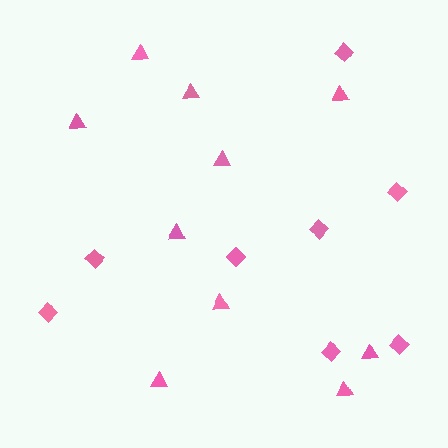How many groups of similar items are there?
There are 2 groups: one group of triangles (10) and one group of diamonds (8).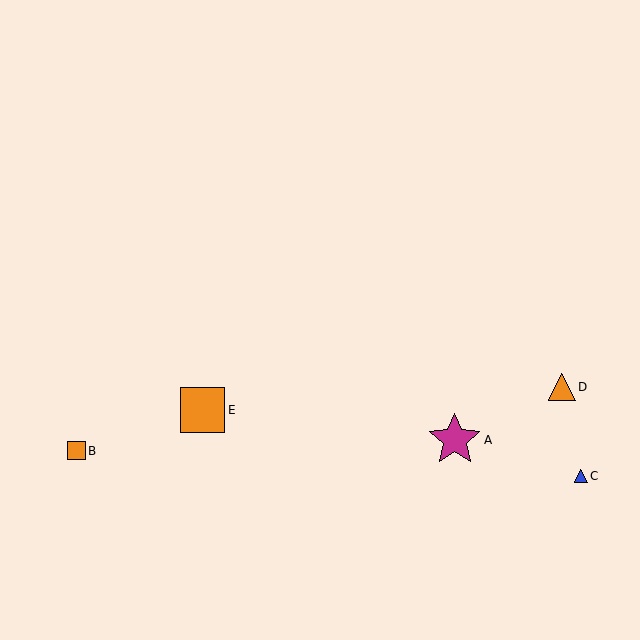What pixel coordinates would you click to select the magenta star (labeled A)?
Click at (455, 440) to select the magenta star A.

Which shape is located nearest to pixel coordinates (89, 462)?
The orange square (labeled B) at (76, 451) is nearest to that location.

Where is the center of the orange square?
The center of the orange square is at (76, 451).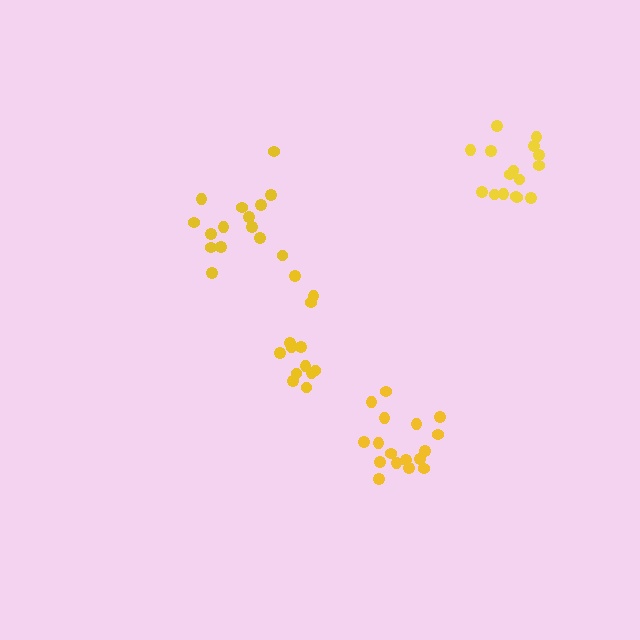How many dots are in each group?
Group 1: 16 dots, Group 2: 15 dots, Group 3: 13 dots, Group 4: 17 dots (61 total).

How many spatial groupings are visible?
There are 4 spatial groupings.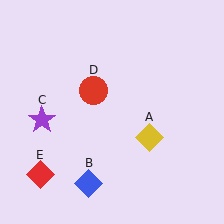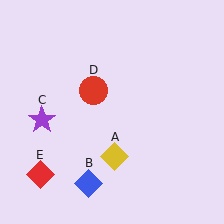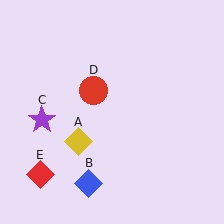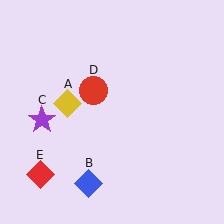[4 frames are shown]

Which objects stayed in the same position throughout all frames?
Blue diamond (object B) and purple star (object C) and red circle (object D) and red diamond (object E) remained stationary.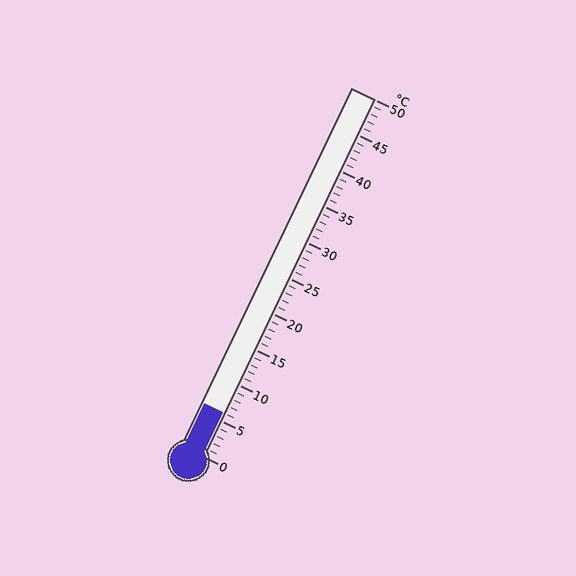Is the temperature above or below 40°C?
The temperature is below 40°C.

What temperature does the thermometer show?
The thermometer shows approximately 6°C.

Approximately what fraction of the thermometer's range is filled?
The thermometer is filled to approximately 10% of its range.